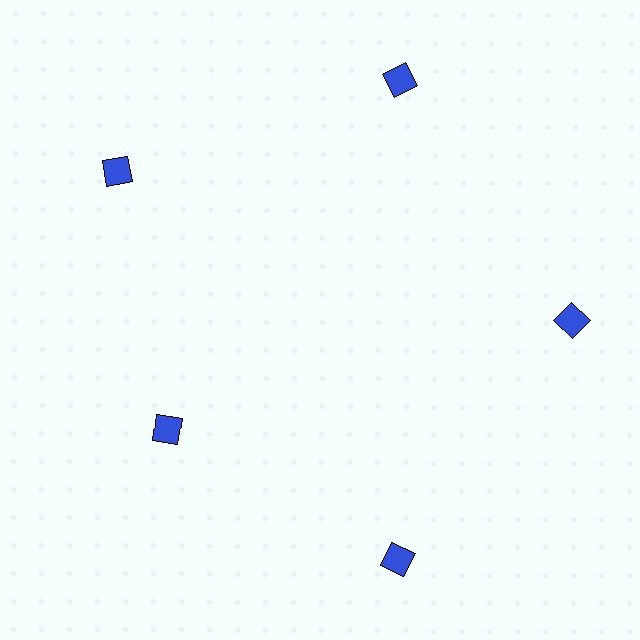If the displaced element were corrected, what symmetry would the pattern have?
It would have 5-fold rotational symmetry — the pattern would map onto itself every 72 degrees.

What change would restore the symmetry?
The symmetry would be restored by moving it outward, back onto the ring so that all 5 squares sit at equal angles and equal distance from the center.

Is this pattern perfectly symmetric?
No. The 5 blue squares are arranged in a ring, but one element near the 8 o'clock position is pulled inward toward the center, breaking the 5-fold rotational symmetry.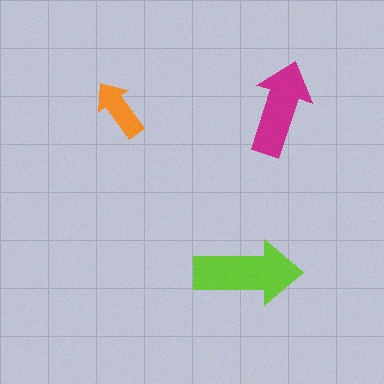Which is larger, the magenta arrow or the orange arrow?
The magenta one.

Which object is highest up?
The magenta arrow is topmost.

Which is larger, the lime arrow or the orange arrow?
The lime one.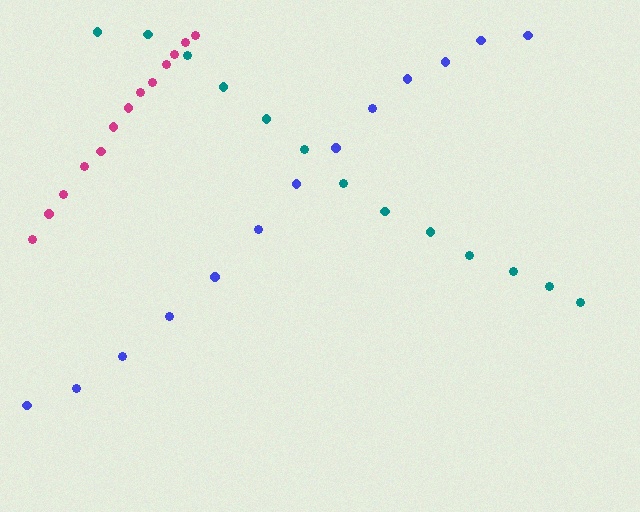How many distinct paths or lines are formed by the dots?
There are 3 distinct paths.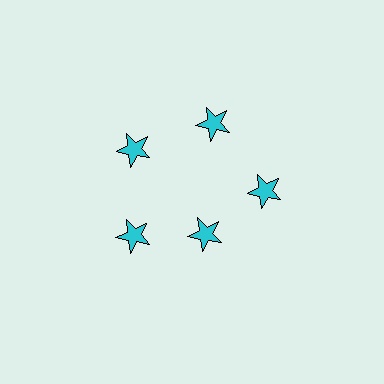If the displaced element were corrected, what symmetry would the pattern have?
It would have 5-fold rotational symmetry — the pattern would map onto itself every 72 degrees.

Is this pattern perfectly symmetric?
No. The 5 cyan stars are arranged in a ring, but one element near the 5 o'clock position is pulled inward toward the center, breaking the 5-fold rotational symmetry.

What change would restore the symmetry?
The symmetry would be restored by moving it outward, back onto the ring so that all 5 stars sit at equal angles and equal distance from the center.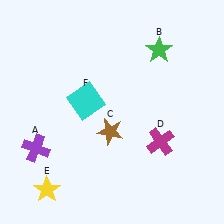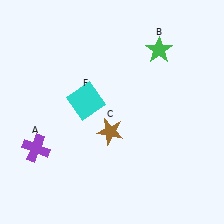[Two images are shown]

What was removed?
The magenta cross (D), the yellow star (E) were removed in Image 2.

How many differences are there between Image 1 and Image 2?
There are 2 differences between the two images.